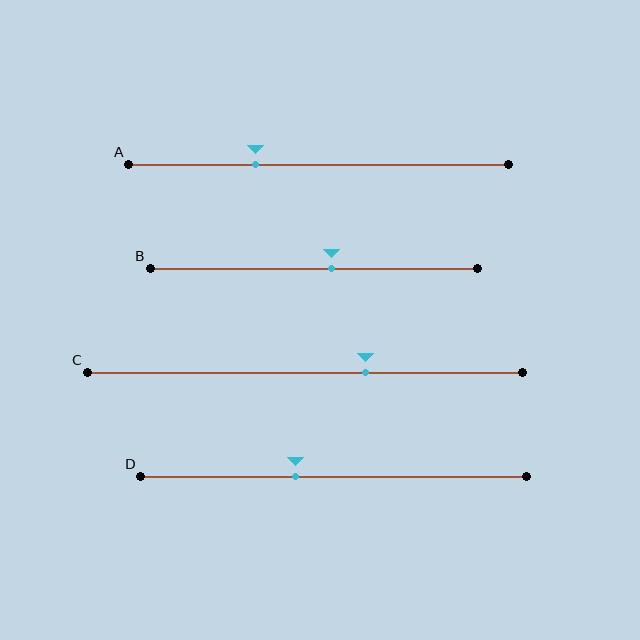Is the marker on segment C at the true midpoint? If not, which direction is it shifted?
No, the marker on segment C is shifted to the right by about 14% of the segment length.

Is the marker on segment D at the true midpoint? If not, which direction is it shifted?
No, the marker on segment D is shifted to the left by about 10% of the segment length.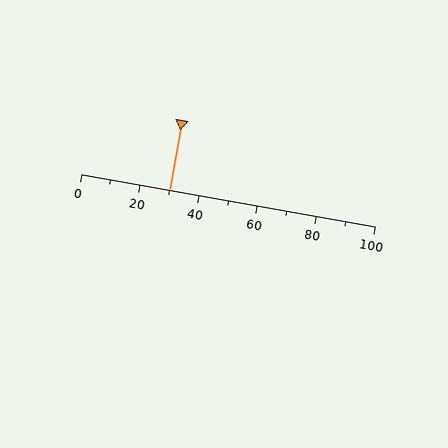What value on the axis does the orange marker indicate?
The marker indicates approximately 30.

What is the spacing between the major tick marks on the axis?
The major ticks are spaced 20 apart.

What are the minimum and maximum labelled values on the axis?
The axis runs from 0 to 100.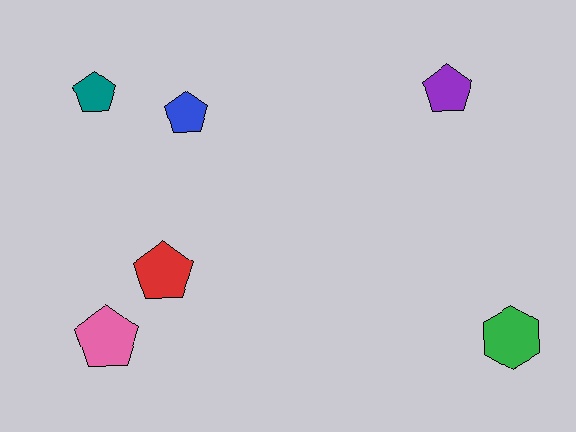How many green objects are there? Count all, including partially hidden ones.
There is 1 green object.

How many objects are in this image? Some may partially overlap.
There are 6 objects.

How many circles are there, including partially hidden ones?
There are no circles.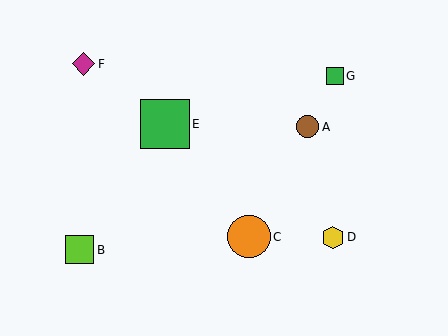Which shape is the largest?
The green square (labeled E) is the largest.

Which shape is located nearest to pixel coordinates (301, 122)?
The brown circle (labeled A) at (307, 127) is nearest to that location.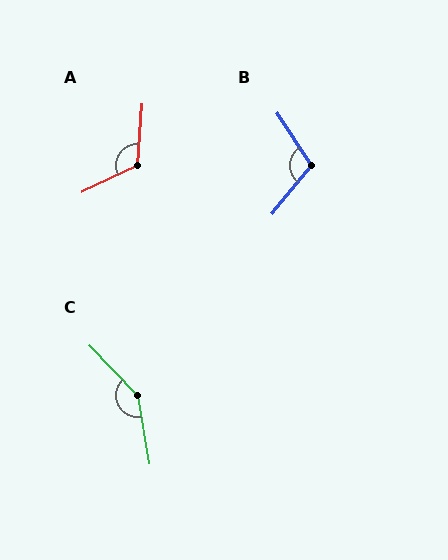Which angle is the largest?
C, at approximately 146 degrees.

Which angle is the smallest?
B, at approximately 108 degrees.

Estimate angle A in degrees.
Approximately 120 degrees.